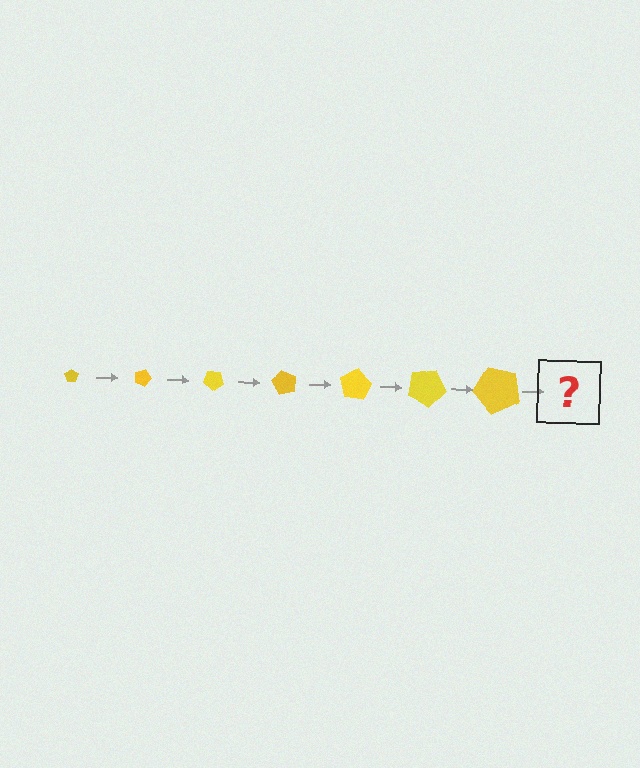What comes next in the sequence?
The next element should be a pentagon, larger than the previous one and rotated 140 degrees from the start.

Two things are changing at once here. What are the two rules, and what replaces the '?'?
The two rules are that the pentagon grows larger each step and it rotates 20 degrees each step. The '?' should be a pentagon, larger than the previous one and rotated 140 degrees from the start.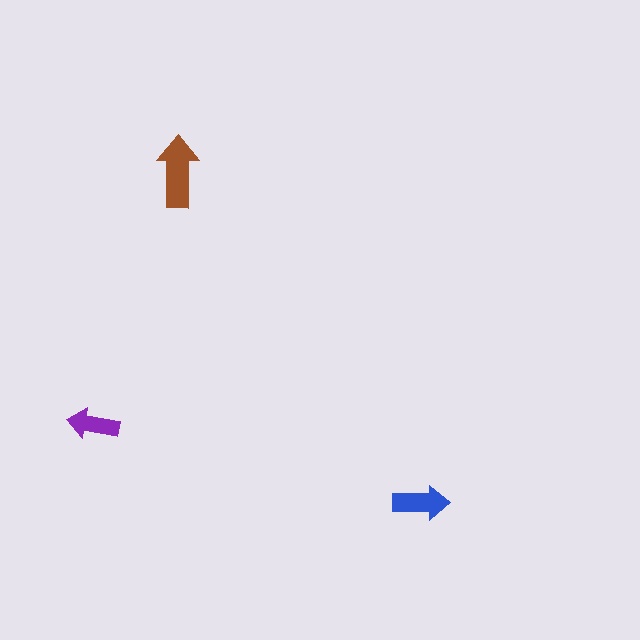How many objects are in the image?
There are 3 objects in the image.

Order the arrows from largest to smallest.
the brown one, the blue one, the purple one.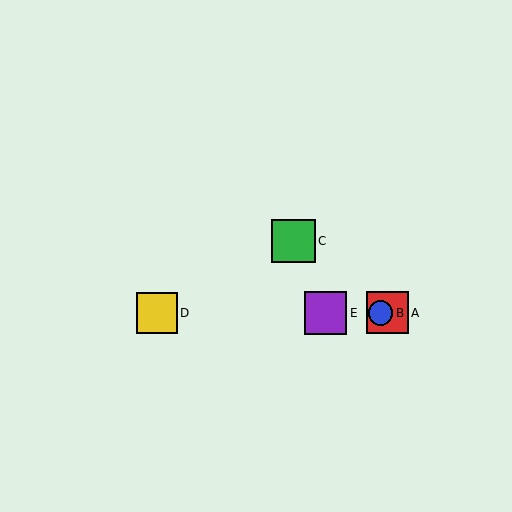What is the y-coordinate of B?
Object B is at y≈313.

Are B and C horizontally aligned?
No, B is at y≈313 and C is at y≈241.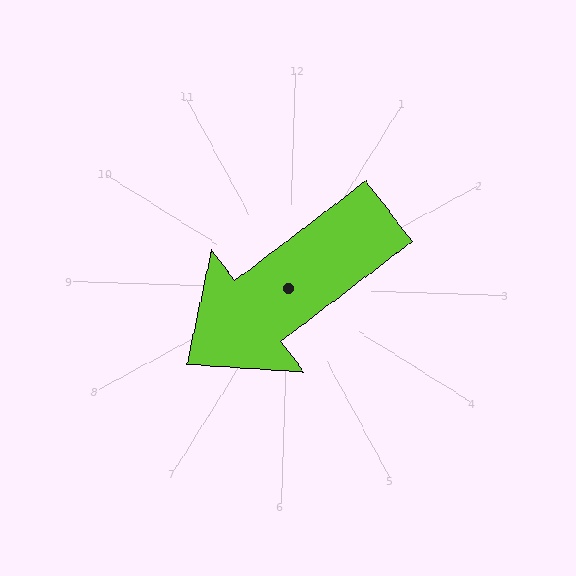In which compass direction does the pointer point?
Southwest.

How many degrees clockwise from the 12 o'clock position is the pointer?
Approximately 231 degrees.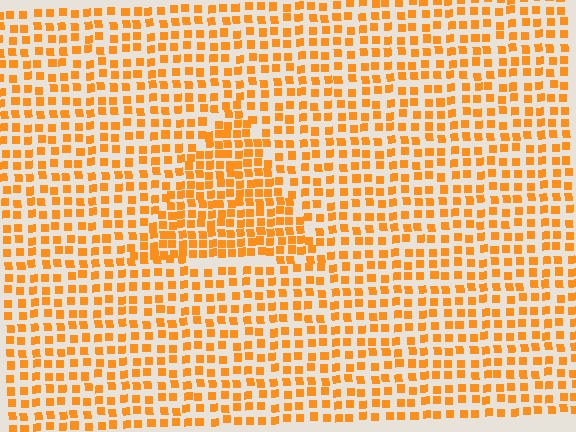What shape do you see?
I see a triangle.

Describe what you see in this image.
The image contains small orange elements arranged at two different densities. A triangle-shaped region is visible where the elements are more densely packed than the surrounding area.